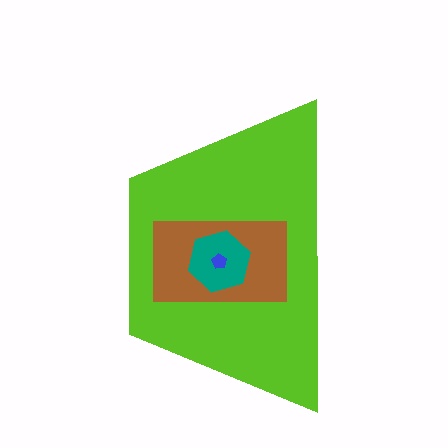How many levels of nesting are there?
4.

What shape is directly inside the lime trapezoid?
The brown rectangle.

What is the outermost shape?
The lime trapezoid.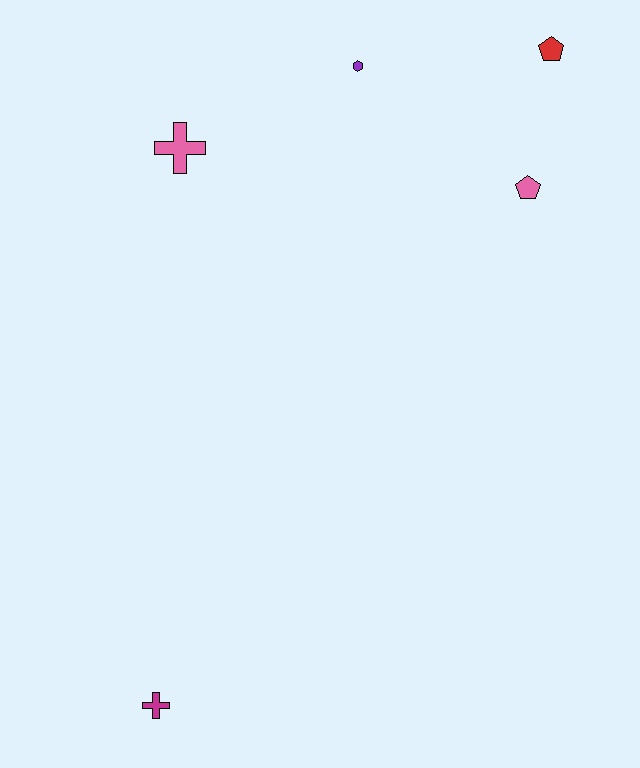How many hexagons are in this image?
There is 1 hexagon.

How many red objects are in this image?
There is 1 red object.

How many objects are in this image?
There are 5 objects.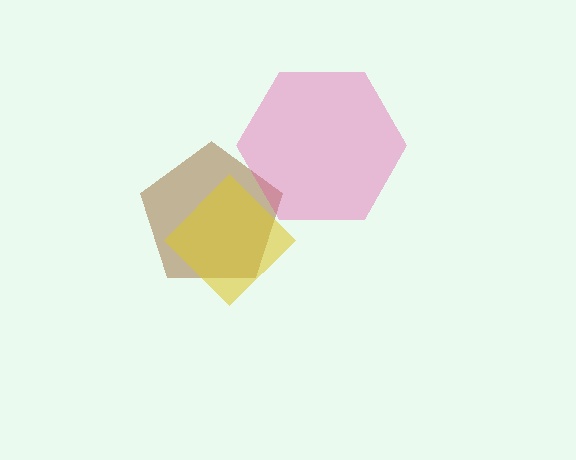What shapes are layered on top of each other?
The layered shapes are: a brown pentagon, a yellow diamond, a pink hexagon.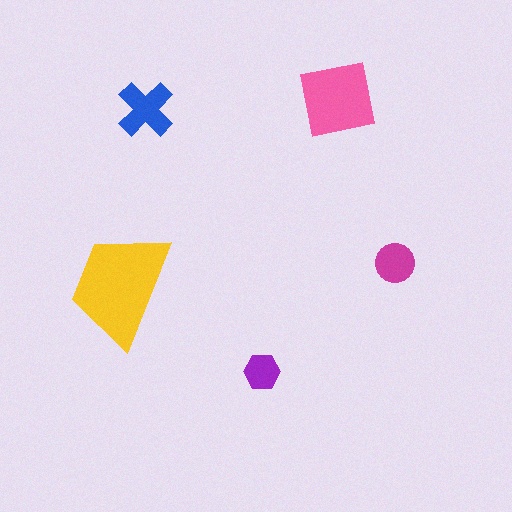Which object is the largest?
The yellow trapezoid.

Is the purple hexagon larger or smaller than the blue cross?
Smaller.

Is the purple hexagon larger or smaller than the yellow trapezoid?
Smaller.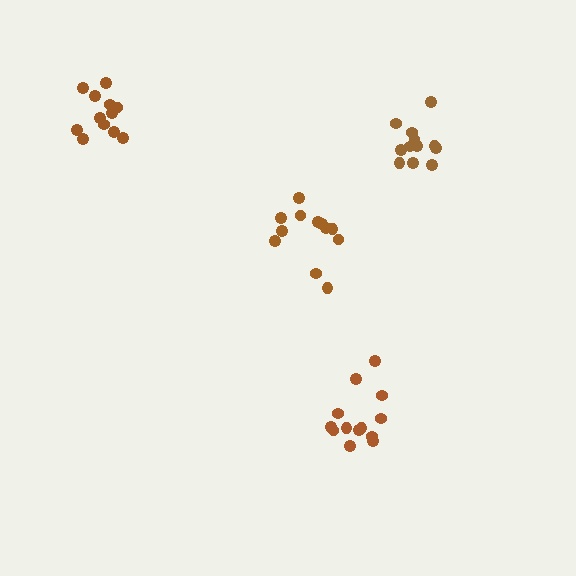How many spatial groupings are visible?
There are 4 spatial groupings.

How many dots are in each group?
Group 1: 13 dots, Group 2: 12 dots, Group 3: 12 dots, Group 4: 13 dots (50 total).